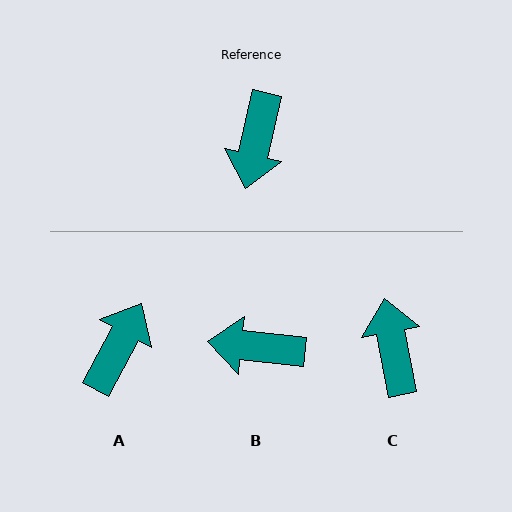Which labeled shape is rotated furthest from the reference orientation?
A, about 165 degrees away.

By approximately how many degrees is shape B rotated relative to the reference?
Approximately 83 degrees clockwise.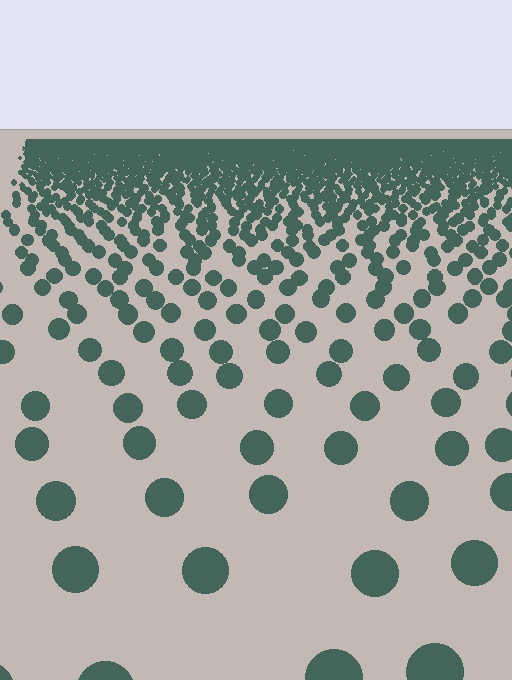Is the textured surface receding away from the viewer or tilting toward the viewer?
The surface is receding away from the viewer. Texture elements get smaller and denser toward the top.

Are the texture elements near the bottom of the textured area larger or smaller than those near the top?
Larger. Near the bottom, elements are closer to the viewer and appear at a bigger on-screen size.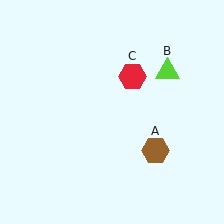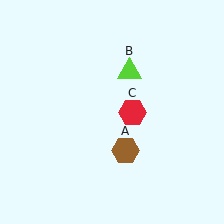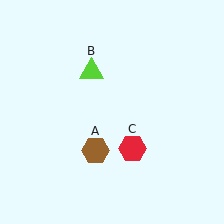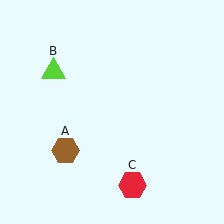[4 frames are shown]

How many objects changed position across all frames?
3 objects changed position: brown hexagon (object A), lime triangle (object B), red hexagon (object C).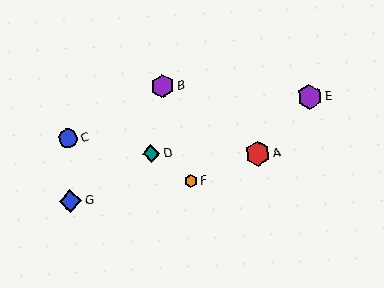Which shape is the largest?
The purple hexagon (labeled E) is the largest.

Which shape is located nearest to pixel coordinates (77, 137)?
The blue circle (labeled C) at (68, 138) is nearest to that location.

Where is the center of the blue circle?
The center of the blue circle is at (68, 138).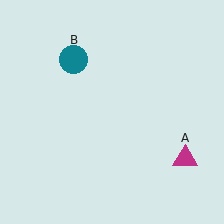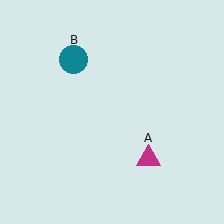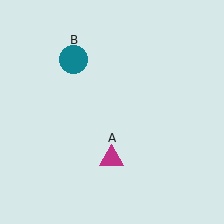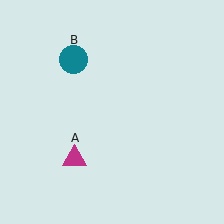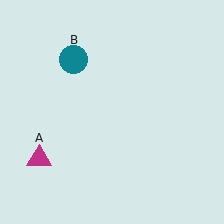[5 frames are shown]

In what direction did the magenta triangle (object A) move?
The magenta triangle (object A) moved left.